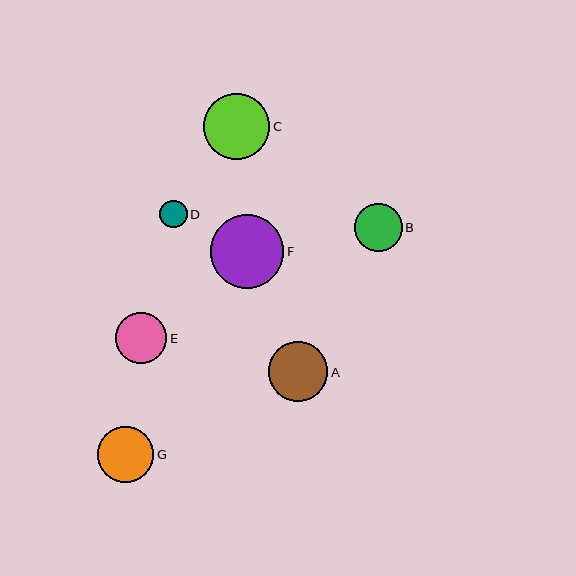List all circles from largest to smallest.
From largest to smallest: F, C, A, G, E, B, D.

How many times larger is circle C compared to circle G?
Circle C is approximately 1.2 times the size of circle G.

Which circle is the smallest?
Circle D is the smallest with a size of approximately 27 pixels.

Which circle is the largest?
Circle F is the largest with a size of approximately 73 pixels.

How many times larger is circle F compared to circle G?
Circle F is approximately 1.3 times the size of circle G.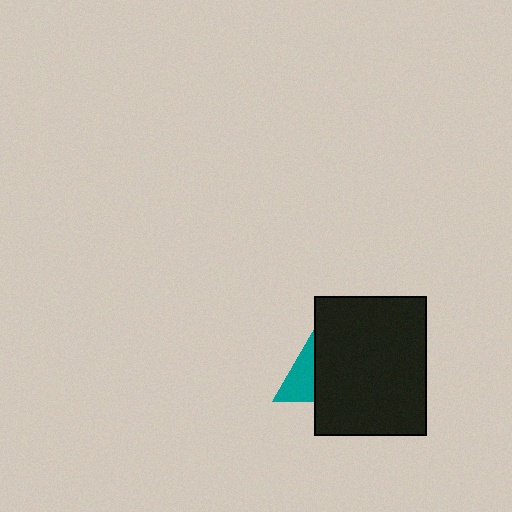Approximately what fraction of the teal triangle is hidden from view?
Roughly 56% of the teal triangle is hidden behind the black rectangle.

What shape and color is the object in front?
The object in front is a black rectangle.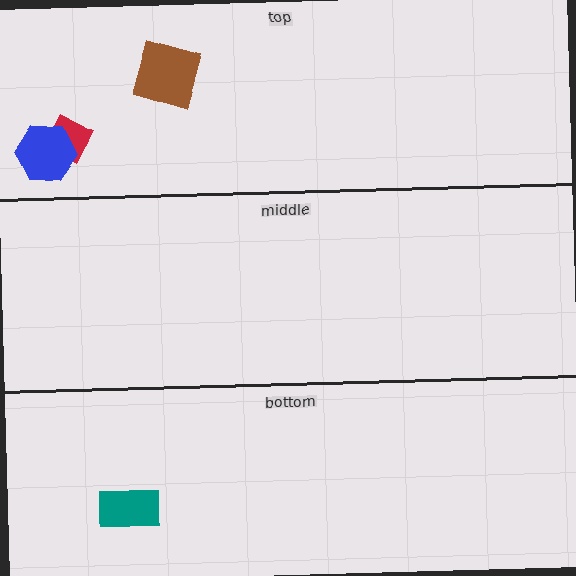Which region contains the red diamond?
The top region.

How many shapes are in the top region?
3.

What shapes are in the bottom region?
The teal rectangle.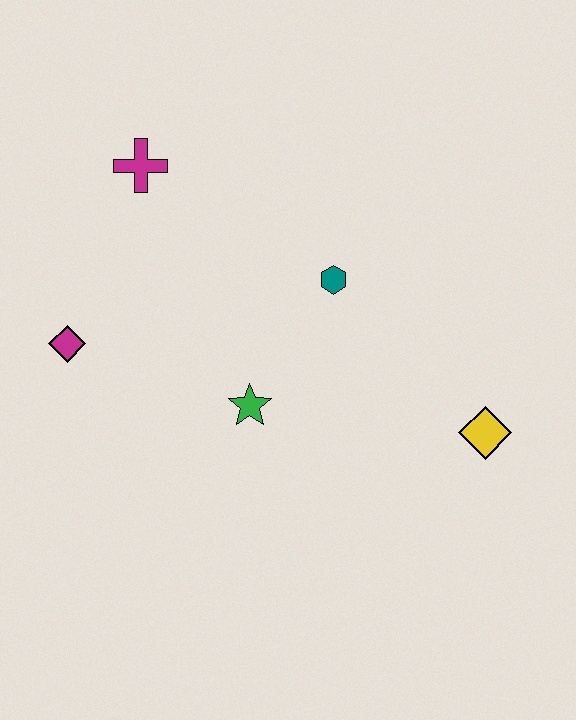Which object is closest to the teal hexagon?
The green star is closest to the teal hexagon.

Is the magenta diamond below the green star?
No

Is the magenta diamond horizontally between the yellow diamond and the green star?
No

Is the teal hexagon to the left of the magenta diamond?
No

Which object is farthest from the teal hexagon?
The magenta diamond is farthest from the teal hexagon.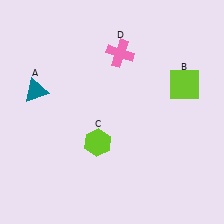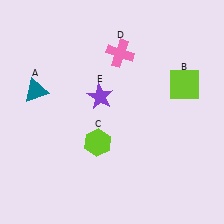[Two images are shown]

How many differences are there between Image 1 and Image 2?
There is 1 difference between the two images.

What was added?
A purple star (E) was added in Image 2.